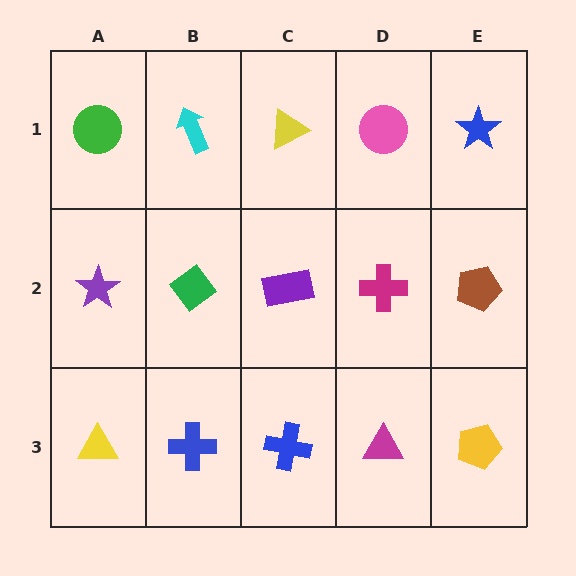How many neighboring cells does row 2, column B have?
4.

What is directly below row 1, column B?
A green diamond.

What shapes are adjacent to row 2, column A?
A green circle (row 1, column A), a yellow triangle (row 3, column A), a green diamond (row 2, column B).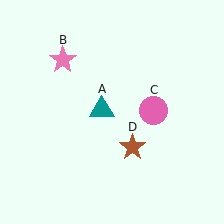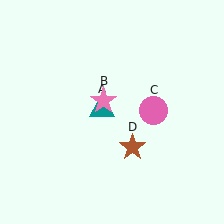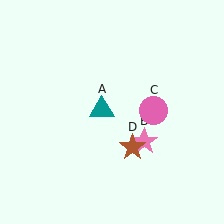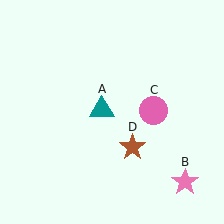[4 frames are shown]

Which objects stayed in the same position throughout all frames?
Teal triangle (object A) and pink circle (object C) and brown star (object D) remained stationary.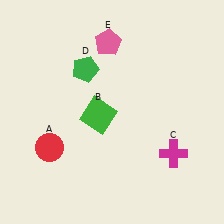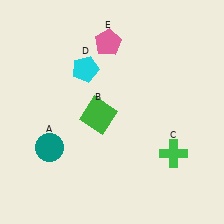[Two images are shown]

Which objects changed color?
A changed from red to teal. C changed from magenta to green. D changed from green to cyan.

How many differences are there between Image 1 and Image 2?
There are 3 differences between the two images.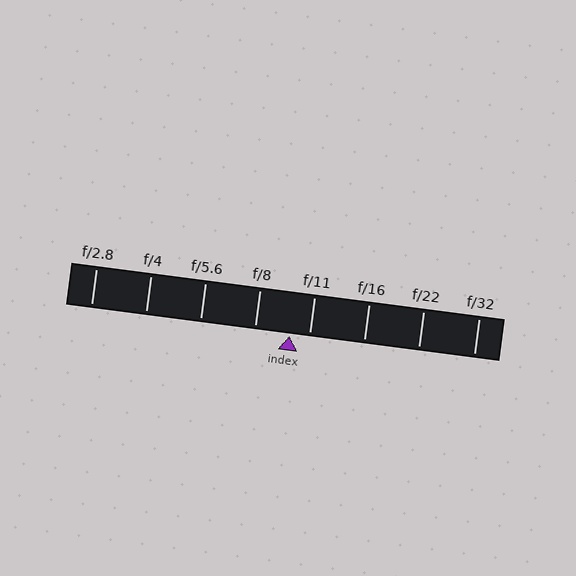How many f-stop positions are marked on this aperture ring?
There are 8 f-stop positions marked.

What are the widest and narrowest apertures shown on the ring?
The widest aperture shown is f/2.8 and the narrowest is f/32.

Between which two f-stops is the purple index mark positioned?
The index mark is between f/8 and f/11.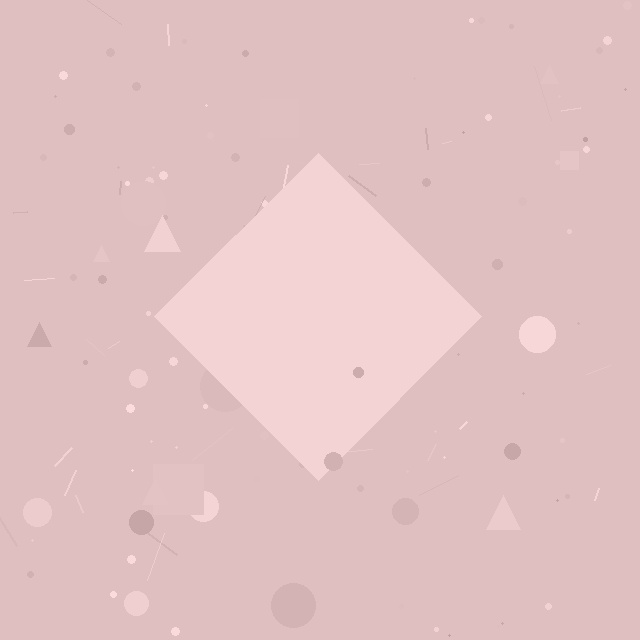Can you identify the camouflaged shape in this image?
The camouflaged shape is a diamond.